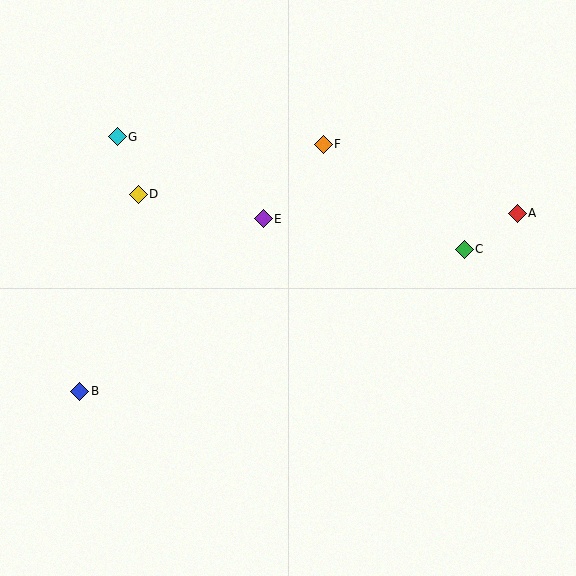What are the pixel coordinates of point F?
Point F is at (323, 144).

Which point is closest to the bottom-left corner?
Point B is closest to the bottom-left corner.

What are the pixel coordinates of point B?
Point B is at (80, 391).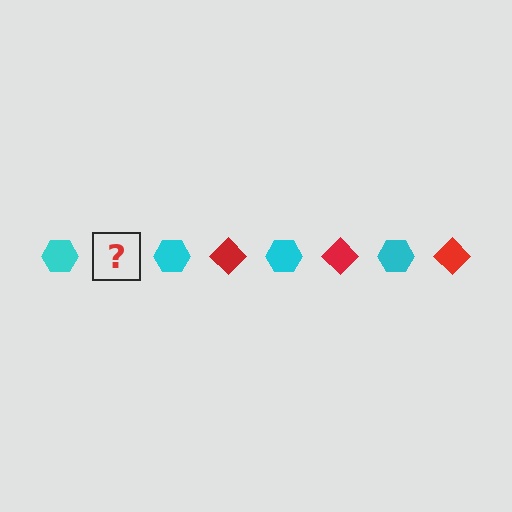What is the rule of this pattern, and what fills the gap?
The rule is that the pattern alternates between cyan hexagon and red diamond. The gap should be filled with a red diamond.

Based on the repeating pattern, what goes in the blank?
The blank should be a red diamond.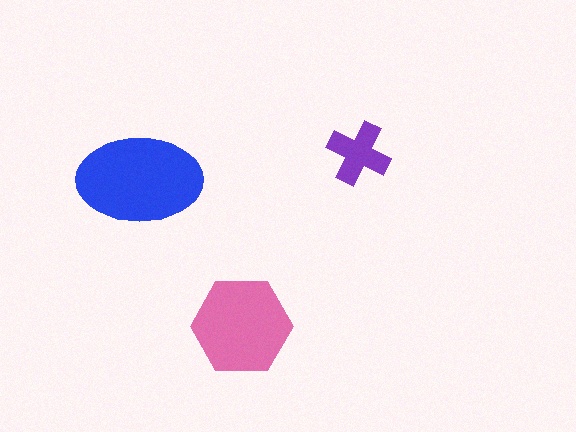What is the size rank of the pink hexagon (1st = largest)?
2nd.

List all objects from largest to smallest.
The blue ellipse, the pink hexagon, the purple cross.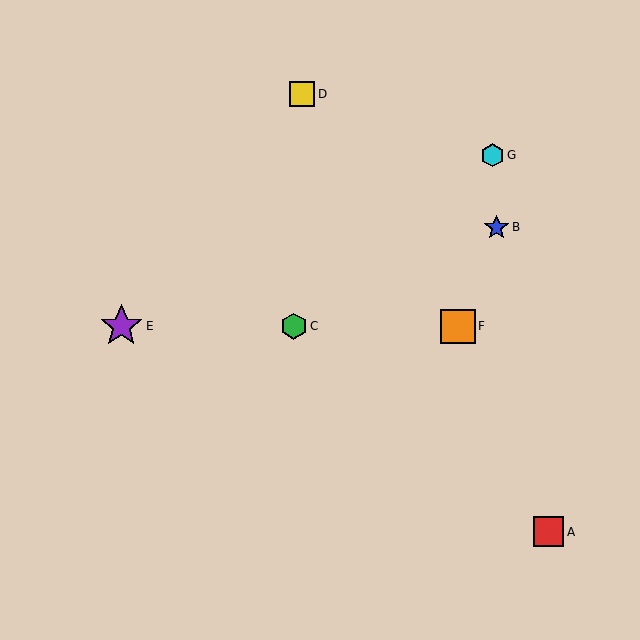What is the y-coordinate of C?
Object C is at y≈326.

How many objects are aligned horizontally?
3 objects (C, E, F) are aligned horizontally.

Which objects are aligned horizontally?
Objects C, E, F are aligned horizontally.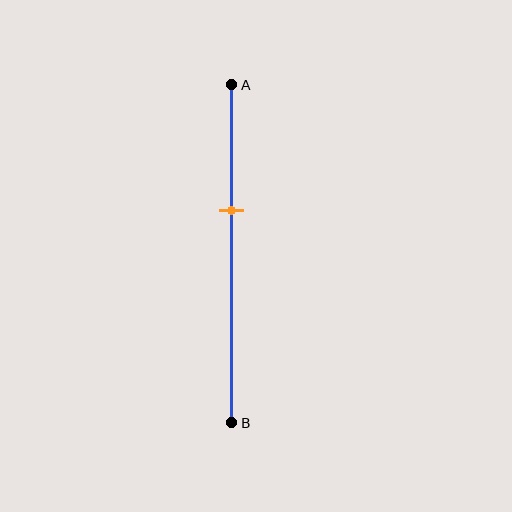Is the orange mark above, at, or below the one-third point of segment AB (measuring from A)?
The orange mark is below the one-third point of segment AB.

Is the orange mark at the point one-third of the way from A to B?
No, the mark is at about 35% from A, not at the 33% one-third point.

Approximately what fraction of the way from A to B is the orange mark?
The orange mark is approximately 35% of the way from A to B.